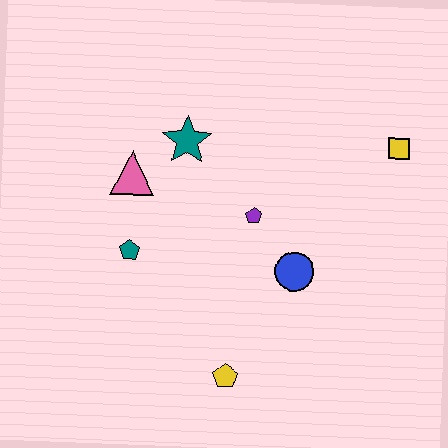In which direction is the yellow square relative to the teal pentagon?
The yellow square is to the right of the teal pentagon.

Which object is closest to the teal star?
The pink triangle is closest to the teal star.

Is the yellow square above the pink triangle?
Yes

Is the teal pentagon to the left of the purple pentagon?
Yes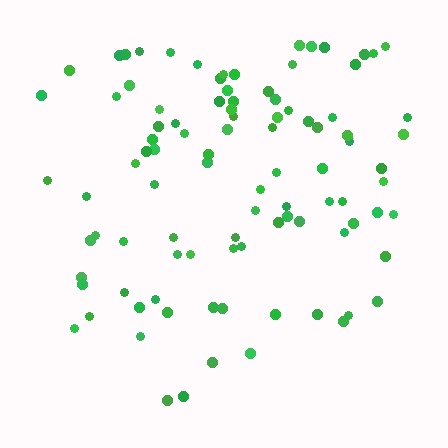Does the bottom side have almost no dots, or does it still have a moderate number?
Still a moderate number, just noticeably fewer than the top.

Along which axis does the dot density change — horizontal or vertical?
Vertical.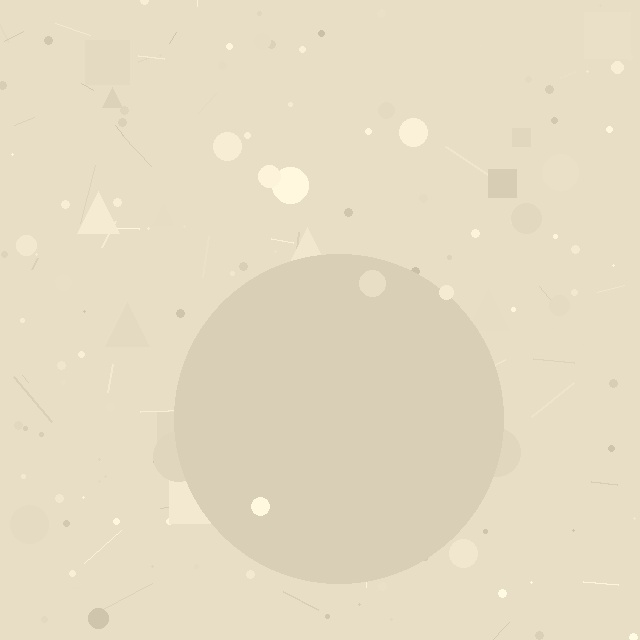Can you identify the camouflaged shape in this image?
The camouflaged shape is a circle.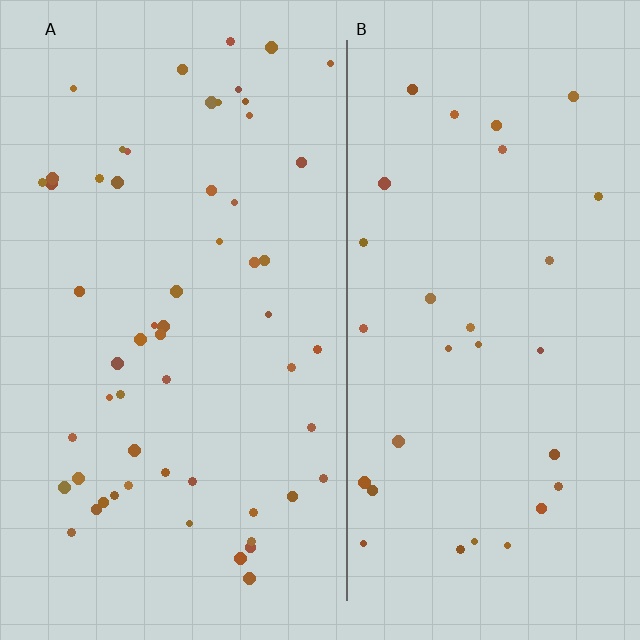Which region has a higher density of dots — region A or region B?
A (the left).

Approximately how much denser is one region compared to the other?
Approximately 1.9× — region A over region B.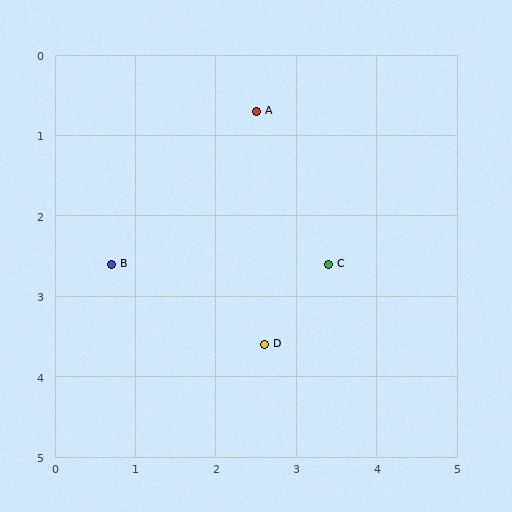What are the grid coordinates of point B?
Point B is at approximately (0.7, 2.6).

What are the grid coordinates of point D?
Point D is at approximately (2.6, 3.6).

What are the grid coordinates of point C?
Point C is at approximately (3.4, 2.6).